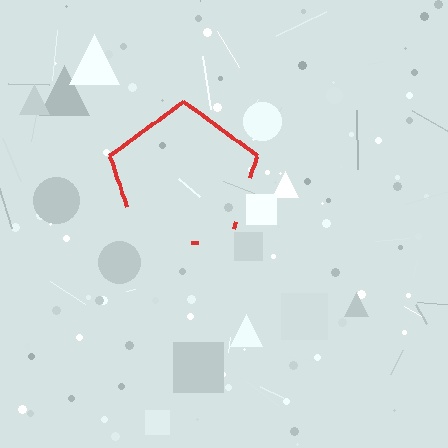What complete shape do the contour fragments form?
The contour fragments form a pentagon.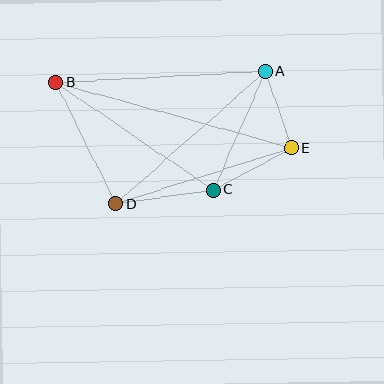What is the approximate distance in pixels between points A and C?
The distance between A and C is approximately 130 pixels.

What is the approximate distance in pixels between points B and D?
The distance between B and D is approximately 135 pixels.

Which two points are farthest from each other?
Points B and E are farthest from each other.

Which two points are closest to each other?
Points A and E are closest to each other.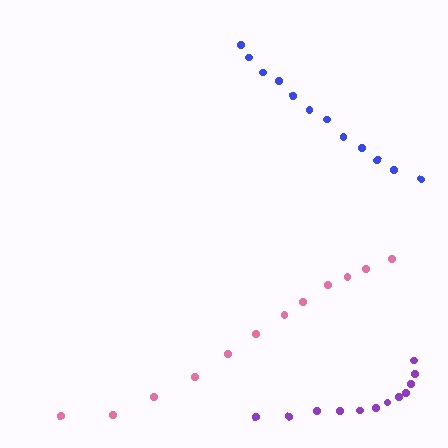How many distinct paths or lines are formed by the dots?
There are 3 distinct paths.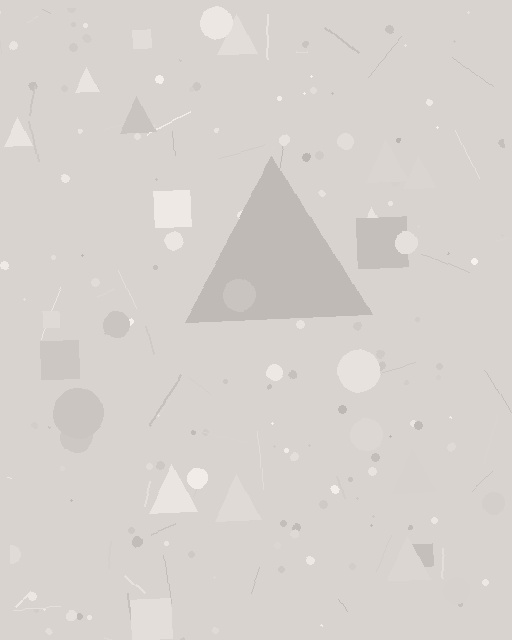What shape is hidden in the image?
A triangle is hidden in the image.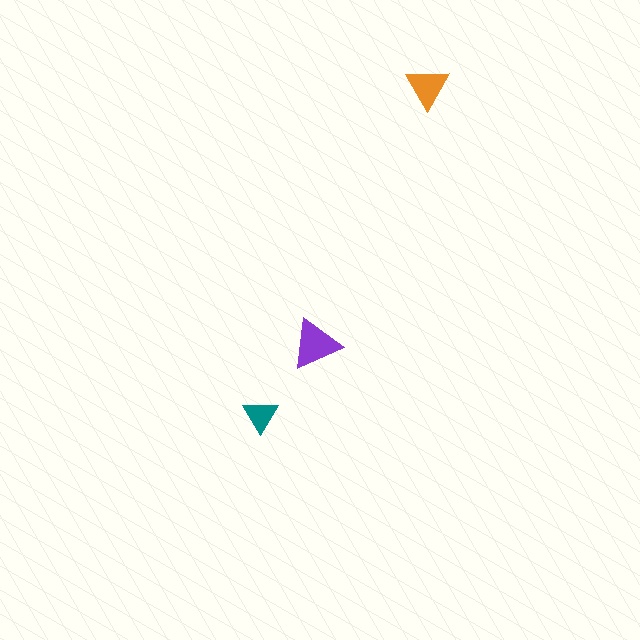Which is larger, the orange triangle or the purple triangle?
The purple one.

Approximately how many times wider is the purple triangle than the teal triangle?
About 1.5 times wider.